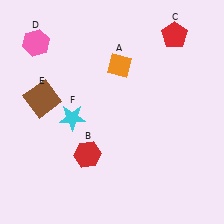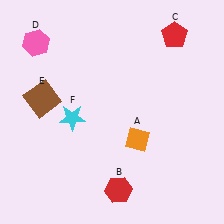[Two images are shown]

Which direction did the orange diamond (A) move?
The orange diamond (A) moved down.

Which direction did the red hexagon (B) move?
The red hexagon (B) moved down.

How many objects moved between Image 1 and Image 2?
2 objects moved between the two images.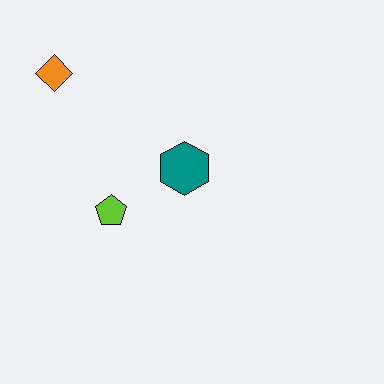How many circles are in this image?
There are no circles.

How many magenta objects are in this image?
There are no magenta objects.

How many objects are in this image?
There are 3 objects.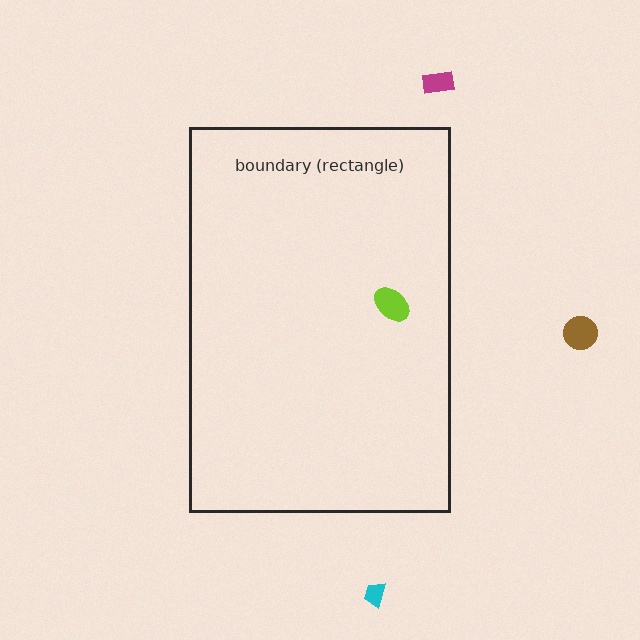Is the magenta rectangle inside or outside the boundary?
Outside.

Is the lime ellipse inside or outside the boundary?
Inside.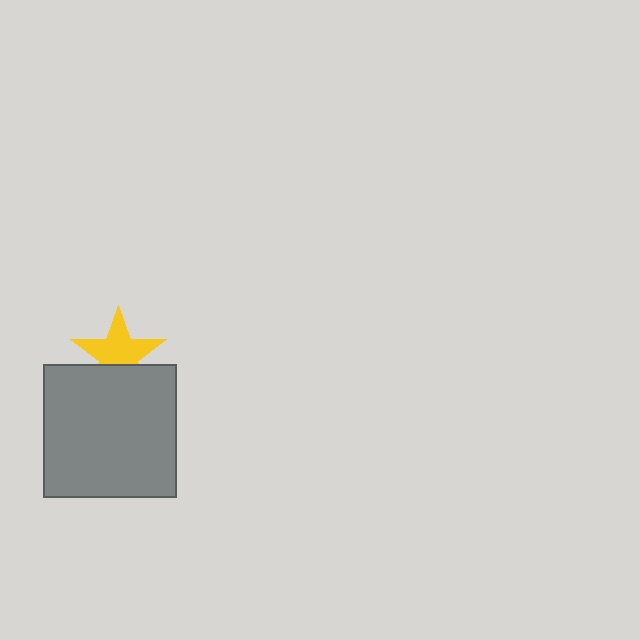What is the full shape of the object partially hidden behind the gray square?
The partially hidden object is a yellow star.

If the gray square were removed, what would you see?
You would see the complete yellow star.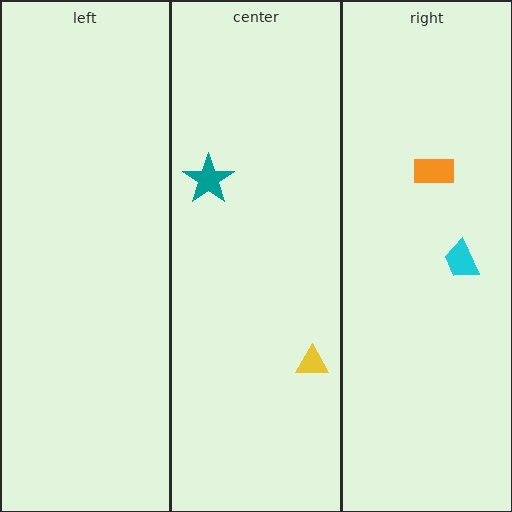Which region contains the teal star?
The center region.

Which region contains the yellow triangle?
The center region.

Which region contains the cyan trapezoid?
The right region.